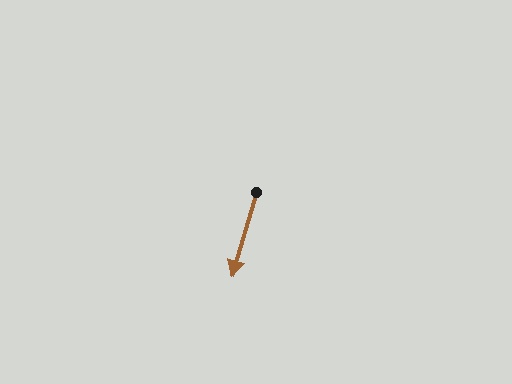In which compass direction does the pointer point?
South.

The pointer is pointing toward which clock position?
Roughly 7 o'clock.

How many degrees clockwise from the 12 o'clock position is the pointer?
Approximately 196 degrees.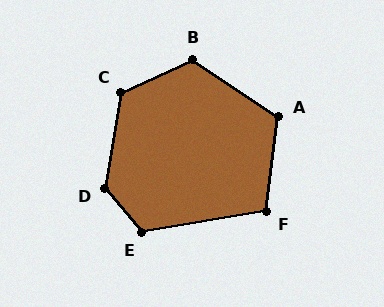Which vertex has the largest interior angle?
D, at approximately 131 degrees.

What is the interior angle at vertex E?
Approximately 120 degrees (obtuse).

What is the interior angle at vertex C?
Approximately 124 degrees (obtuse).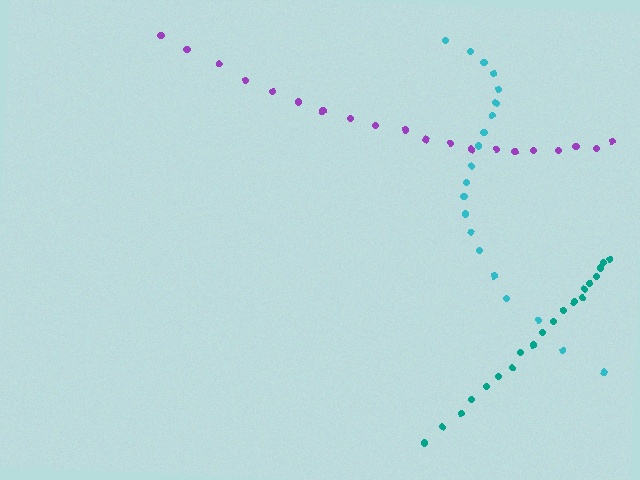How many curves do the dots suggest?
There are 3 distinct paths.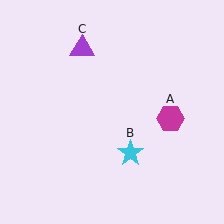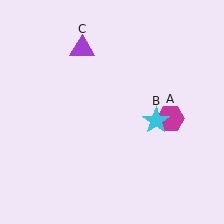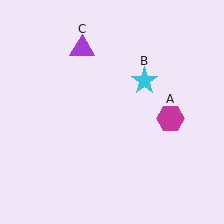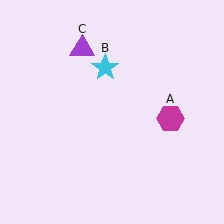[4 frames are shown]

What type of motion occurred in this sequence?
The cyan star (object B) rotated counterclockwise around the center of the scene.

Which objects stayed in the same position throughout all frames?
Magenta hexagon (object A) and purple triangle (object C) remained stationary.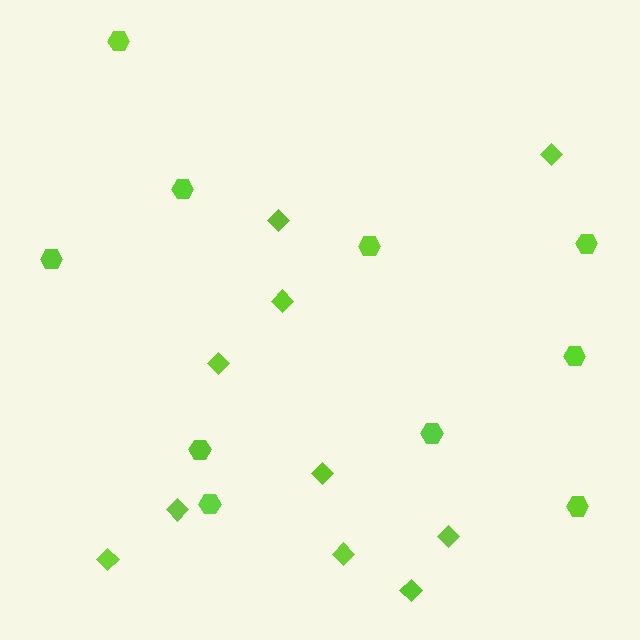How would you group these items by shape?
There are 2 groups: one group of hexagons (10) and one group of diamonds (10).